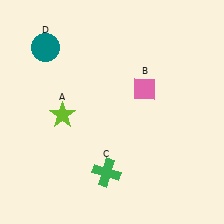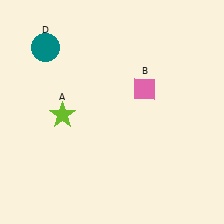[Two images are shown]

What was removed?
The green cross (C) was removed in Image 2.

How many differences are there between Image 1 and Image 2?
There is 1 difference between the two images.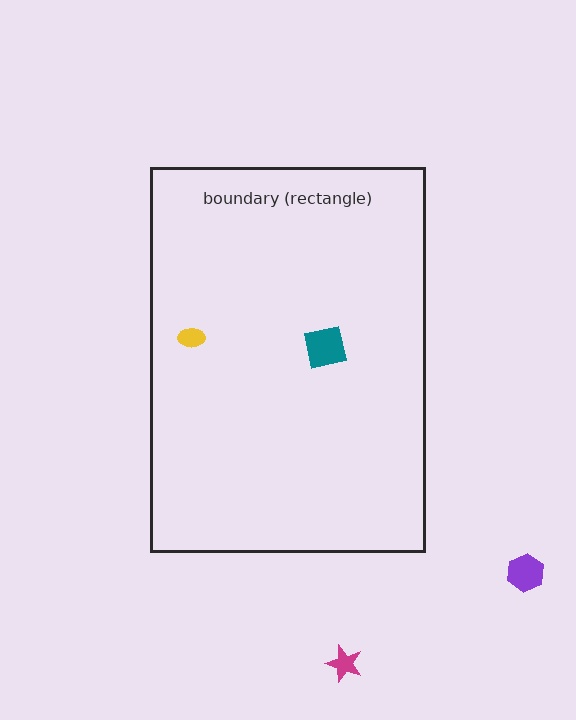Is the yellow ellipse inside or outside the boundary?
Inside.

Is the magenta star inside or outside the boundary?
Outside.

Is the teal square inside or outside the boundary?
Inside.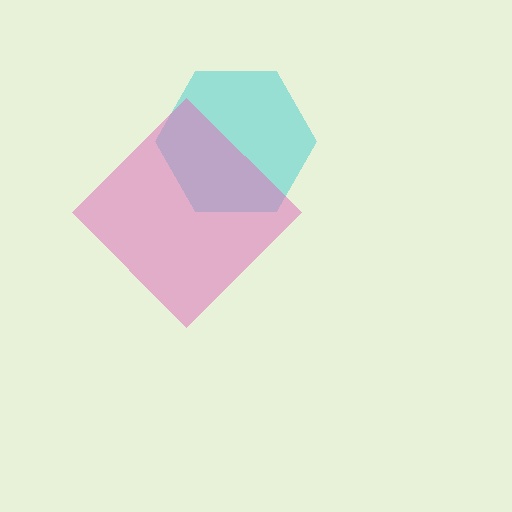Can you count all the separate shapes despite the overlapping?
Yes, there are 2 separate shapes.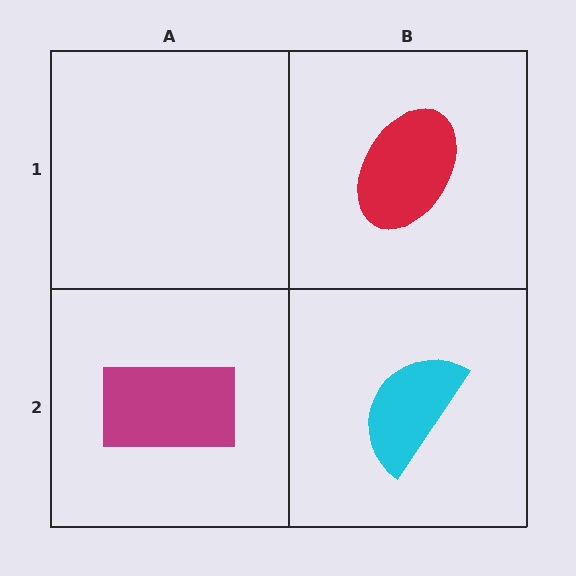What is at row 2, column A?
A magenta rectangle.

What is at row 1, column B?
A red ellipse.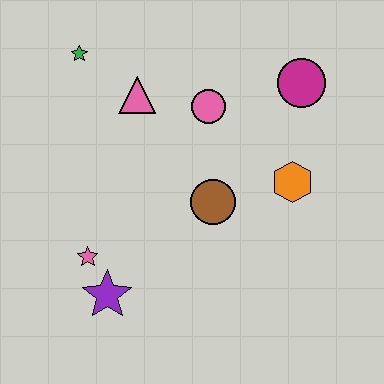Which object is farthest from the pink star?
The magenta circle is farthest from the pink star.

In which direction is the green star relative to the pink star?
The green star is above the pink star.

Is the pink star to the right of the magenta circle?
No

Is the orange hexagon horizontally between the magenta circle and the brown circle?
Yes